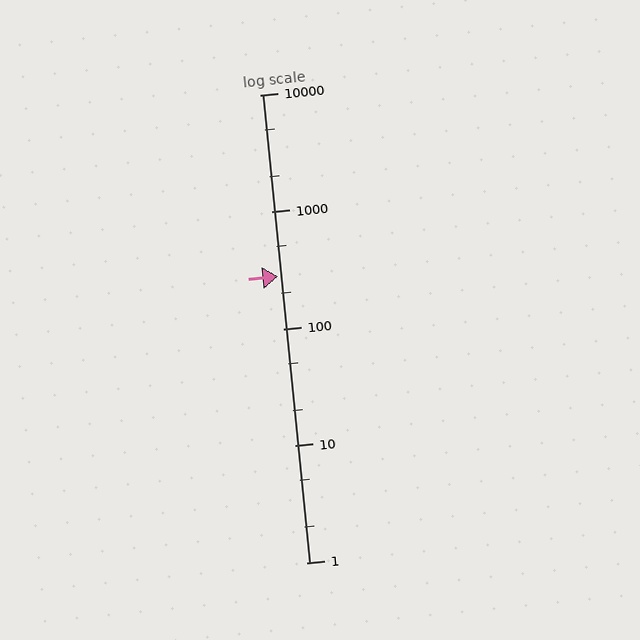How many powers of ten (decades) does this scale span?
The scale spans 4 decades, from 1 to 10000.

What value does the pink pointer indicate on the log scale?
The pointer indicates approximately 280.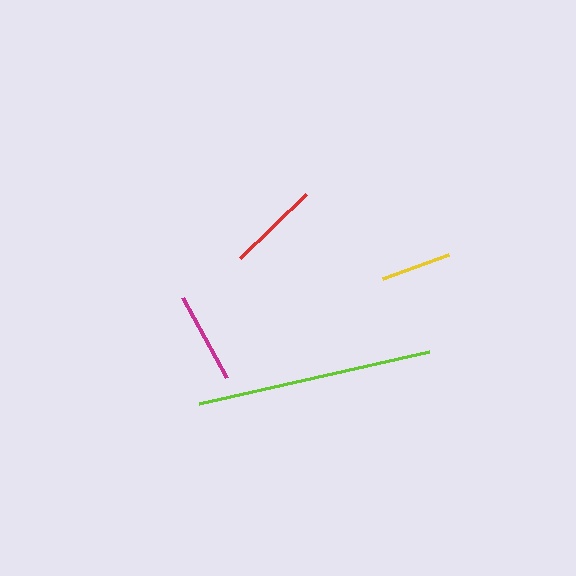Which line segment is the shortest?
The yellow line is the shortest at approximately 70 pixels.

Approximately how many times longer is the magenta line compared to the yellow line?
The magenta line is approximately 1.3 times the length of the yellow line.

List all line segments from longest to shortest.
From longest to shortest: lime, red, magenta, yellow.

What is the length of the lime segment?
The lime segment is approximately 237 pixels long.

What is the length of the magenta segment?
The magenta segment is approximately 91 pixels long.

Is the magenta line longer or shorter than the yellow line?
The magenta line is longer than the yellow line.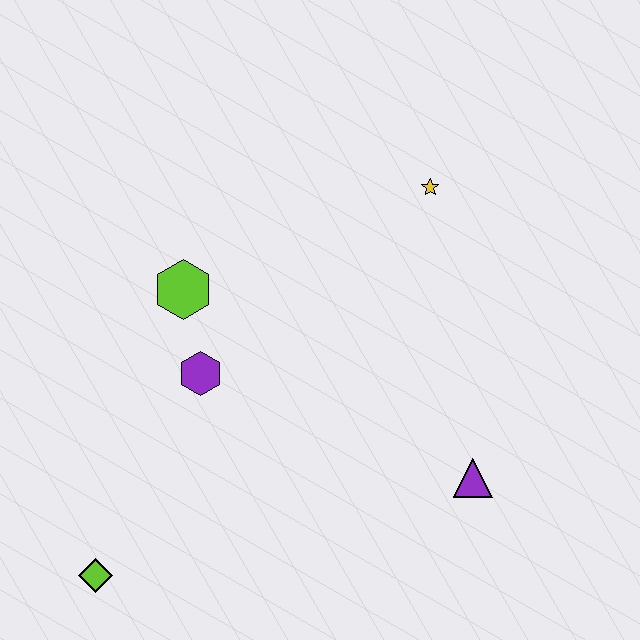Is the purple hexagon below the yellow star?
Yes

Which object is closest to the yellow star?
The lime hexagon is closest to the yellow star.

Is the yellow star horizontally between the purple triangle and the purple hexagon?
Yes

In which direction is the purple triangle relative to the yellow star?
The purple triangle is below the yellow star.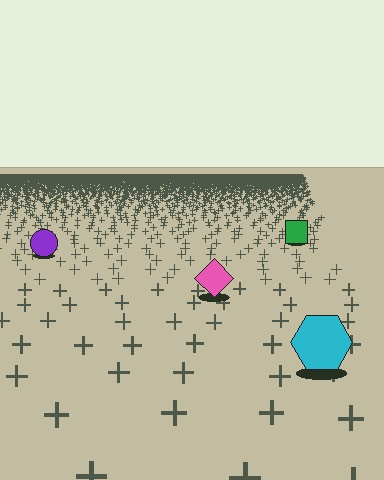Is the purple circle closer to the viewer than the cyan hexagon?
No. The cyan hexagon is closer — you can tell from the texture gradient: the ground texture is coarser near it.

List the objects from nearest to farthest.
From nearest to farthest: the cyan hexagon, the pink diamond, the purple circle, the green square.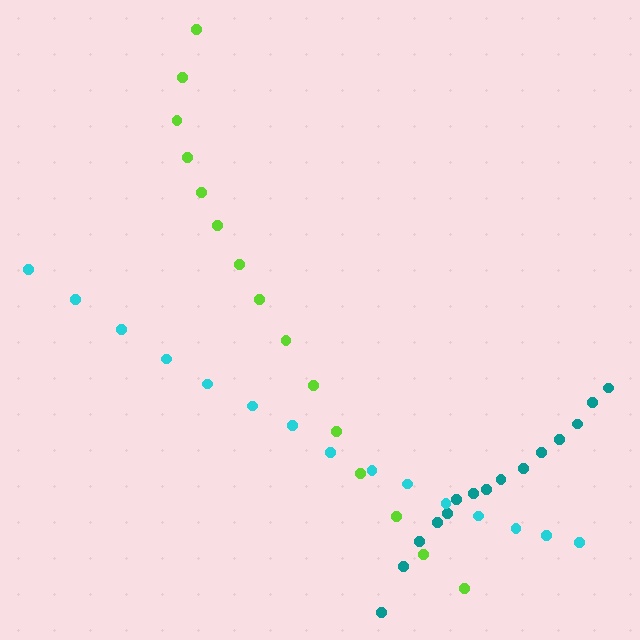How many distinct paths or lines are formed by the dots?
There are 3 distinct paths.